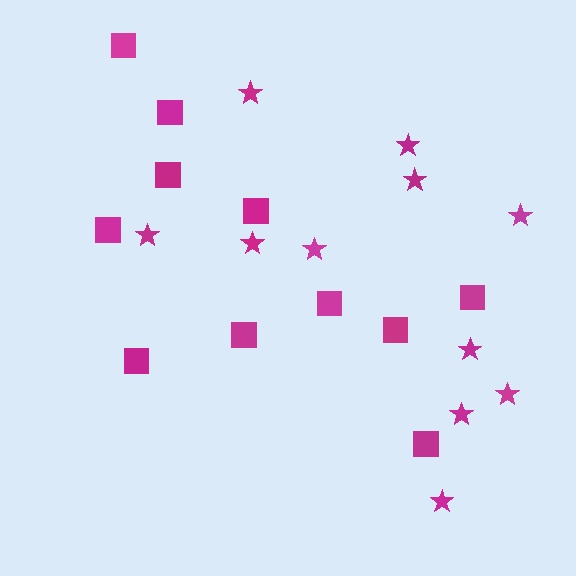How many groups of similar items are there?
There are 2 groups: one group of squares (11) and one group of stars (11).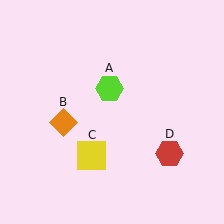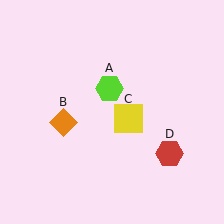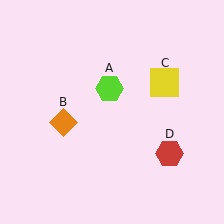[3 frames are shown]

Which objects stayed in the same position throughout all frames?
Lime hexagon (object A) and orange diamond (object B) and red hexagon (object D) remained stationary.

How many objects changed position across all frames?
1 object changed position: yellow square (object C).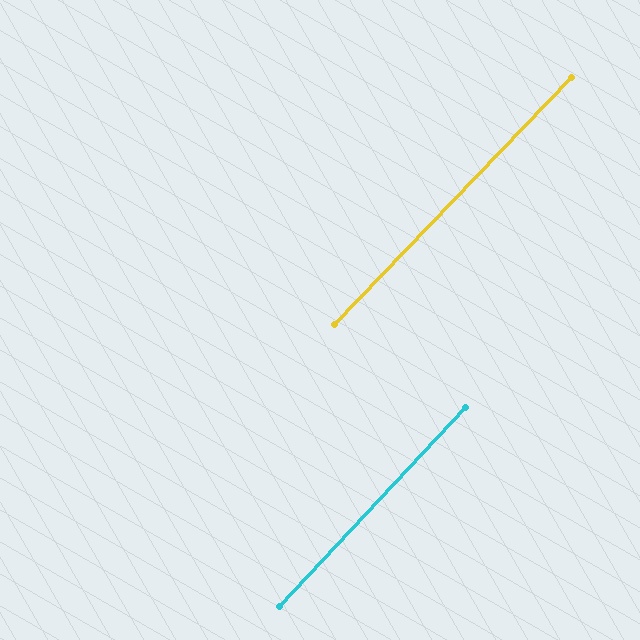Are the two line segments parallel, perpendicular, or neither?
Parallel — their directions differ by only 0.6°.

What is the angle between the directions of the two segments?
Approximately 1 degree.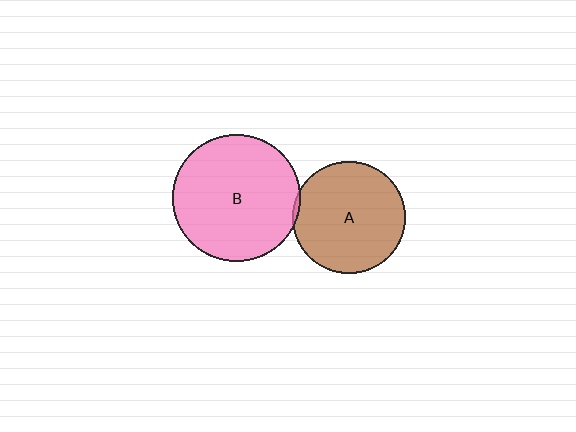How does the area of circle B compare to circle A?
Approximately 1.3 times.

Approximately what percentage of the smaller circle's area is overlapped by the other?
Approximately 5%.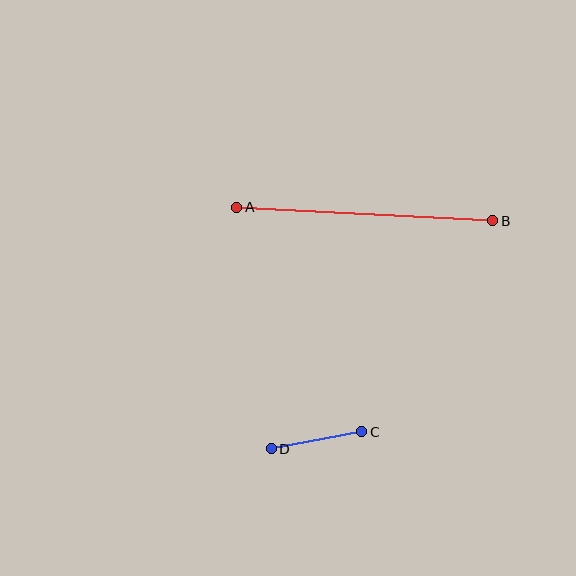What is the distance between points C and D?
The distance is approximately 92 pixels.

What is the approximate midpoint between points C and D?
The midpoint is at approximately (317, 440) pixels.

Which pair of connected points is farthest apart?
Points A and B are farthest apart.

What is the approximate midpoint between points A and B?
The midpoint is at approximately (365, 214) pixels.